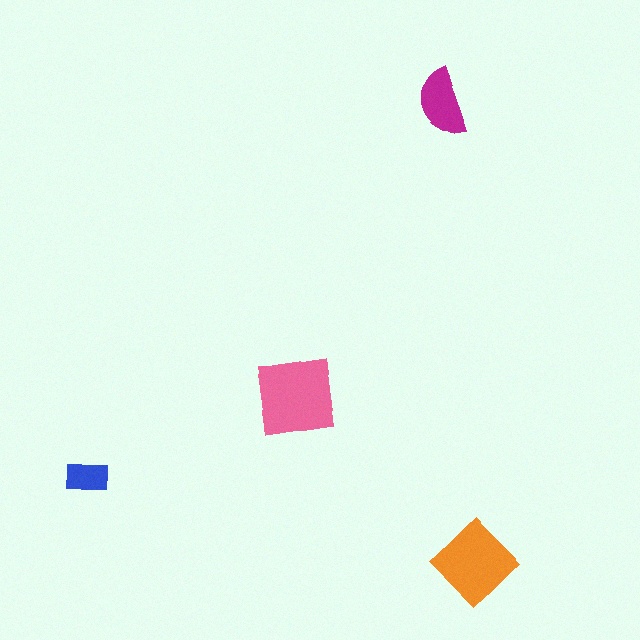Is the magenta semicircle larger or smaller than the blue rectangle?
Larger.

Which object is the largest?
The pink square.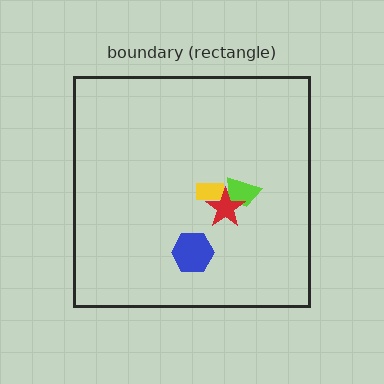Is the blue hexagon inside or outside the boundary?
Inside.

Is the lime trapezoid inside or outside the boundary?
Inside.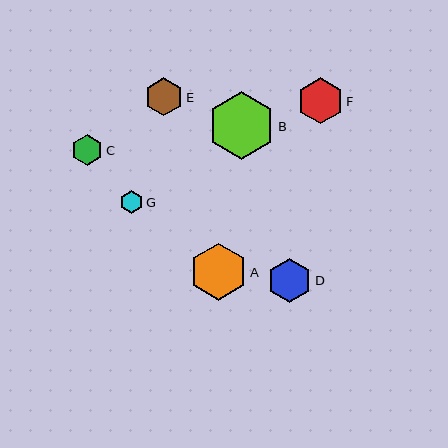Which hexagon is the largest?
Hexagon B is the largest with a size of approximately 67 pixels.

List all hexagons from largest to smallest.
From largest to smallest: B, A, F, D, E, C, G.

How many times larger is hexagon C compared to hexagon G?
Hexagon C is approximately 1.4 times the size of hexagon G.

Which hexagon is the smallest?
Hexagon G is the smallest with a size of approximately 23 pixels.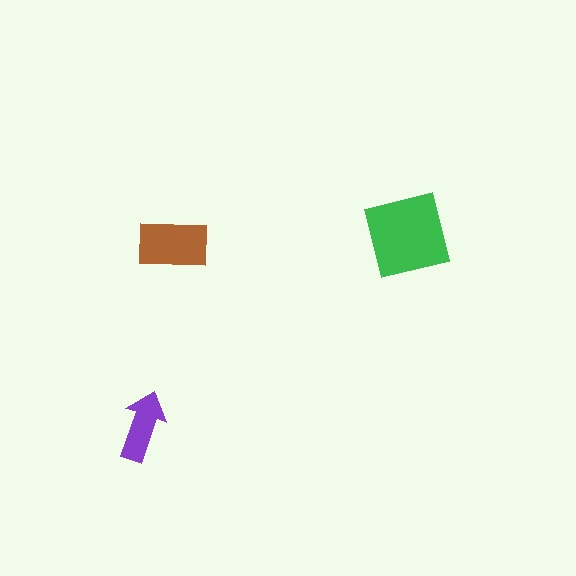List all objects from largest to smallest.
The green square, the brown rectangle, the purple arrow.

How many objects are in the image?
There are 3 objects in the image.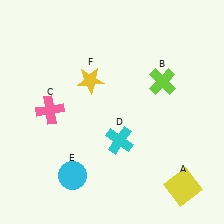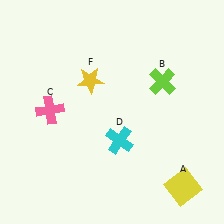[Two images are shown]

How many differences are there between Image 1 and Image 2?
There is 1 difference between the two images.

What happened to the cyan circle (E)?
The cyan circle (E) was removed in Image 2. It was in the bottom-left area of Image 1.